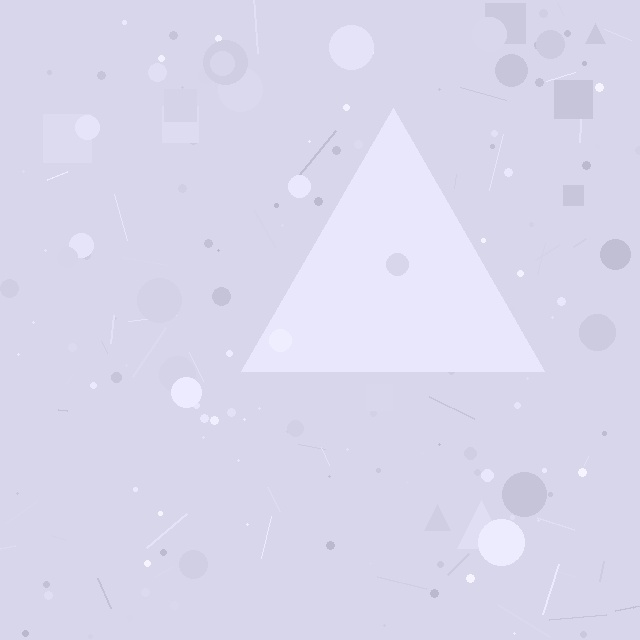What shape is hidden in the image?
A triangle is hidden in the image.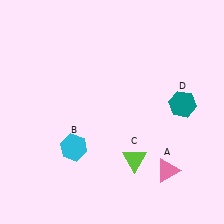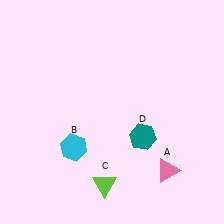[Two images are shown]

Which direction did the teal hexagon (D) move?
The teal hexagon (D) moved left.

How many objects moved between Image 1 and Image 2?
2 objects moved between the two images.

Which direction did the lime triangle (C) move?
The lime triangle (C) moved left.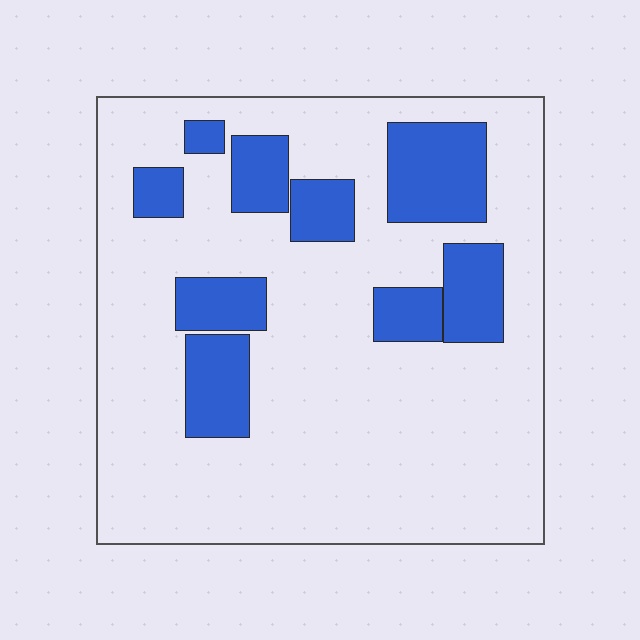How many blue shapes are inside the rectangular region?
9.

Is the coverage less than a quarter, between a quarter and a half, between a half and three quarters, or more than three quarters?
Less than a quarter.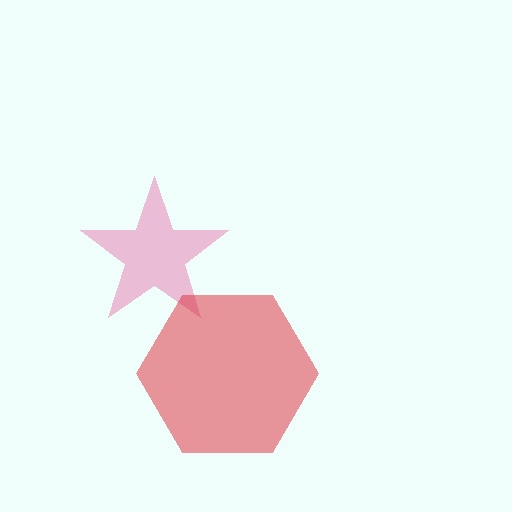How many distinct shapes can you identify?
There are 2 distinct shapes: a pink star, a red hexagon.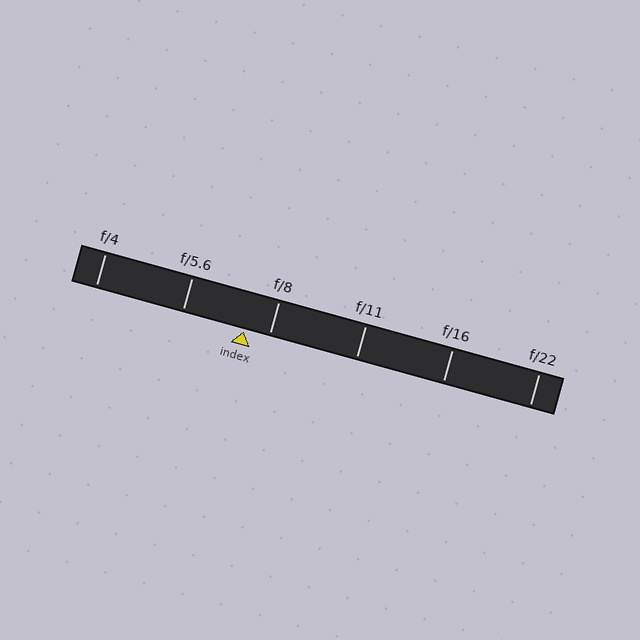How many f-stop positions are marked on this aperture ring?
There are 6 f-stop positions marked.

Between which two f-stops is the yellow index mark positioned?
The index mark is between f/5.6 and f/8.